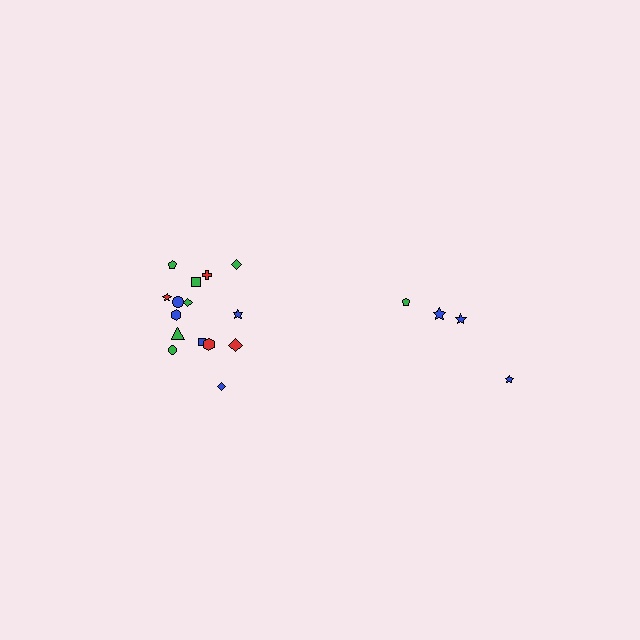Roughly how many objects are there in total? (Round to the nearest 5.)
Roughly 20 objects in total.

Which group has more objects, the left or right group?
The left group.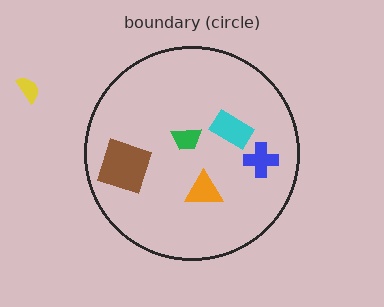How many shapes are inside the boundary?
5 inside, 1 outside.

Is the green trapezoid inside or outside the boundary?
Inside.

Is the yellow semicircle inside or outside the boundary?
Outside.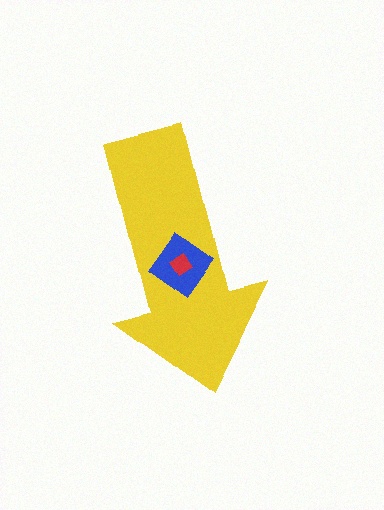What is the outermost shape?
The yellow arrow.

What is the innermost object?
The red diamond.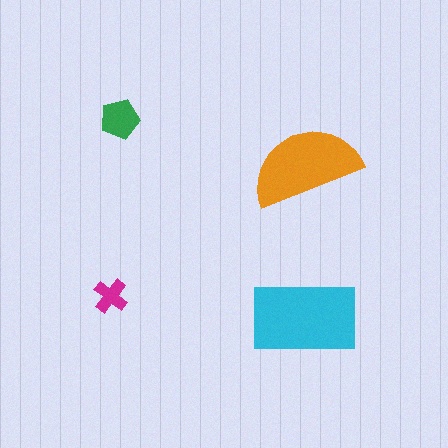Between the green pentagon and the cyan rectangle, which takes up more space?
The cyan rectangle.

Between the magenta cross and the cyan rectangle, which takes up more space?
The cyan rectangle.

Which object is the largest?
The cyan rectangle.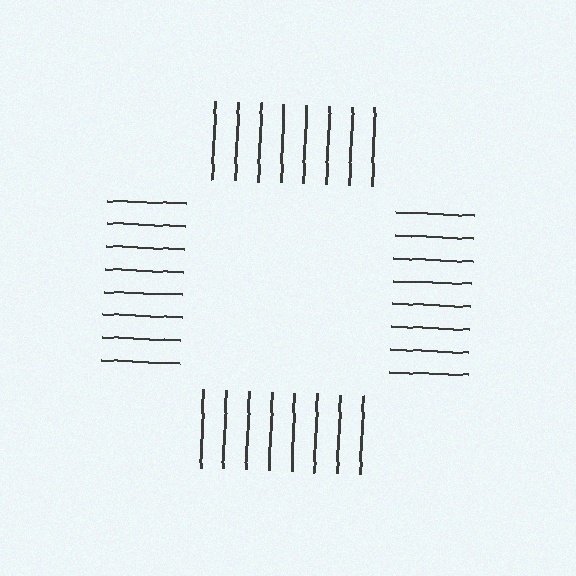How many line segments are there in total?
32 — 8 along each of the 4 edges.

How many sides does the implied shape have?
4 sides — the line-ends trace a square.